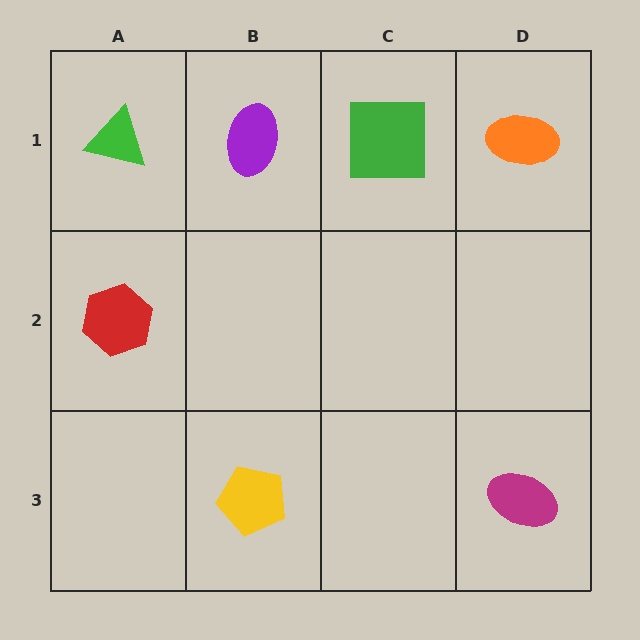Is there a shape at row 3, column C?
No, that cell is empty.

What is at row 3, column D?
A magenta ellipse.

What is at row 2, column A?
A red hexagon.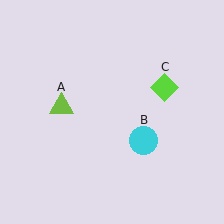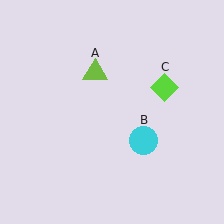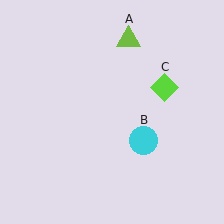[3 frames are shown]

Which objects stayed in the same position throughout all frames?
Cyan circle (object B) and lime diamond (object C) remained stationary.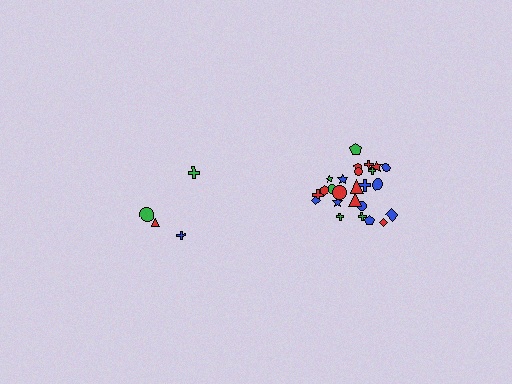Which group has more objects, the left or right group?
The right group.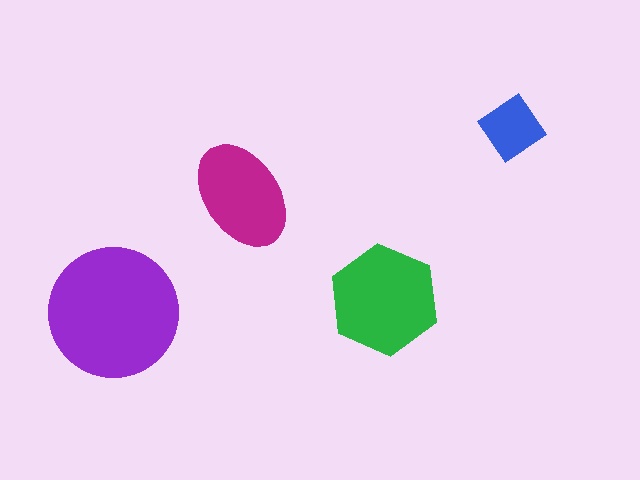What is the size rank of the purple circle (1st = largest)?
1st.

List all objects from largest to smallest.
The purple circle, the green hexagon, the magenta ellipse, the blue diamond.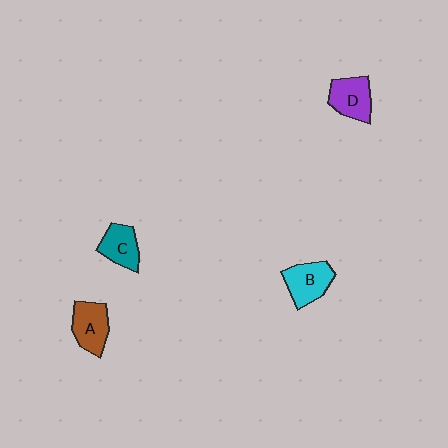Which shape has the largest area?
Shape B (cyan).